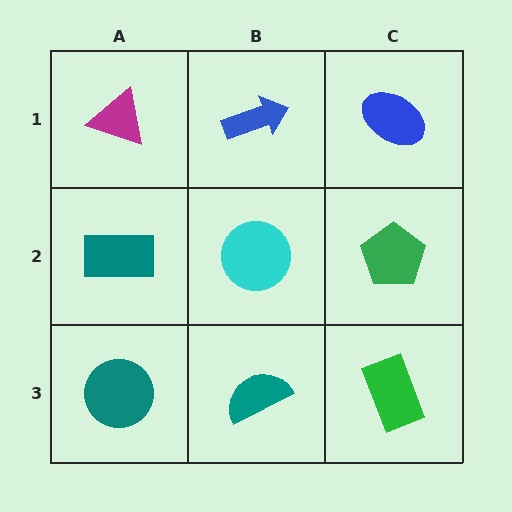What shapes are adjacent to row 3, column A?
A teal rectangle (row 2, column A), a teal semicircle (row 3, column B).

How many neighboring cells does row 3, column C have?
2.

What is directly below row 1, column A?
A teal rectangle.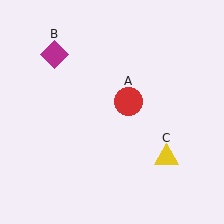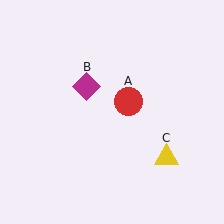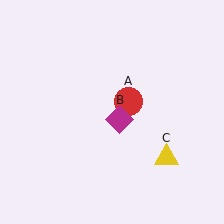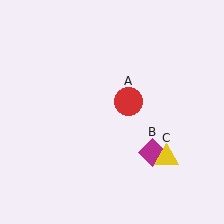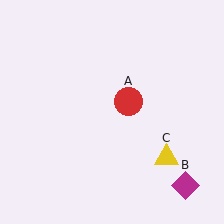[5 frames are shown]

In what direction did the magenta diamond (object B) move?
The magenta diamond (object B) moved down and to the right.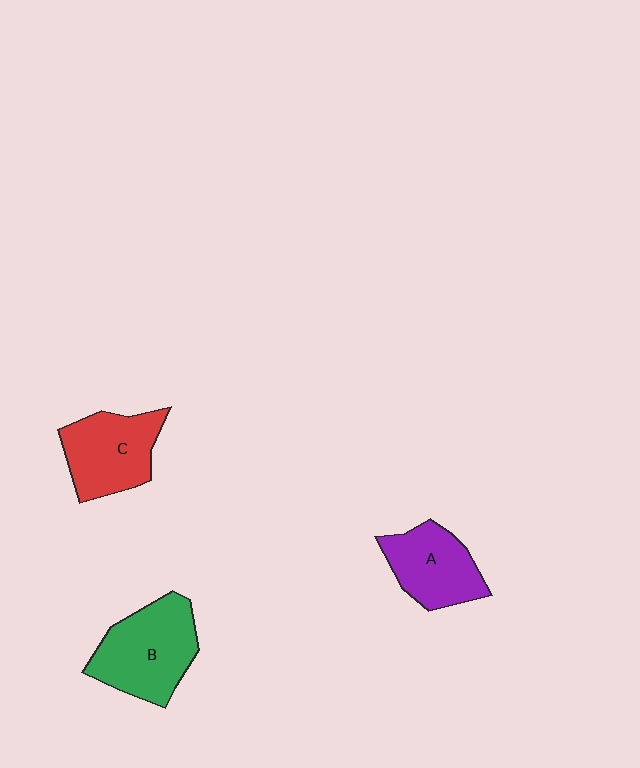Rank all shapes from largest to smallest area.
From largest to smallest: B (green), C (red), A (purple).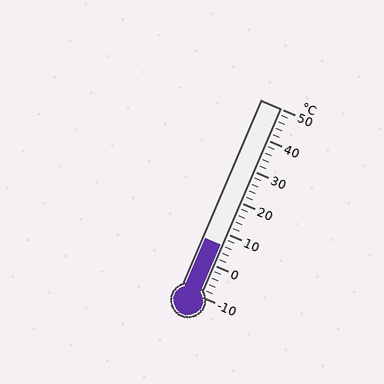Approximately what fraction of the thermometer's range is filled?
The thermometer is filled to approximately 25% of its range.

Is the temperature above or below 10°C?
The temperature is below 10°C.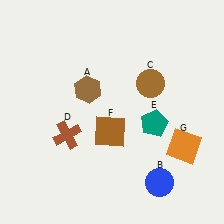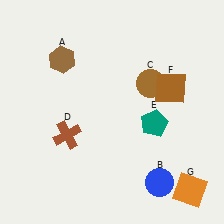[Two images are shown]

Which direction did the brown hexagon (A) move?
The brown hexagon (A) moved up.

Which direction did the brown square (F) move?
The brown square (F) moved right.